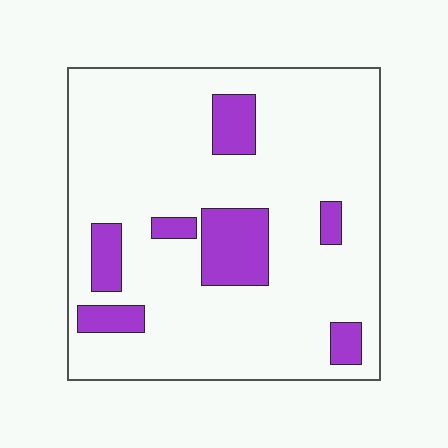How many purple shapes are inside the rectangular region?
7.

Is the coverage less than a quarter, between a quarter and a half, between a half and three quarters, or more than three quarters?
Less than a quarter.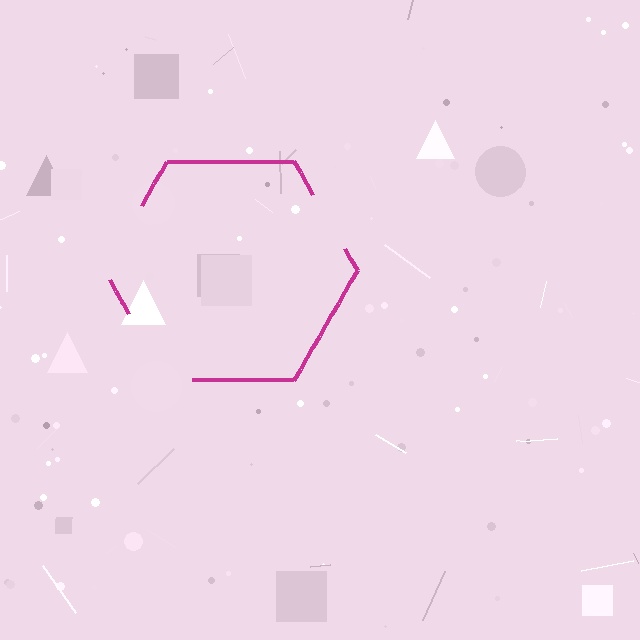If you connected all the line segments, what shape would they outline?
They would outline a hexagon.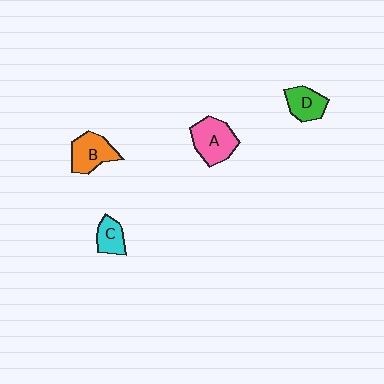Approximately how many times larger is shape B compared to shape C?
Approximately 1.5 times.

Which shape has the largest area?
Shape A (pink).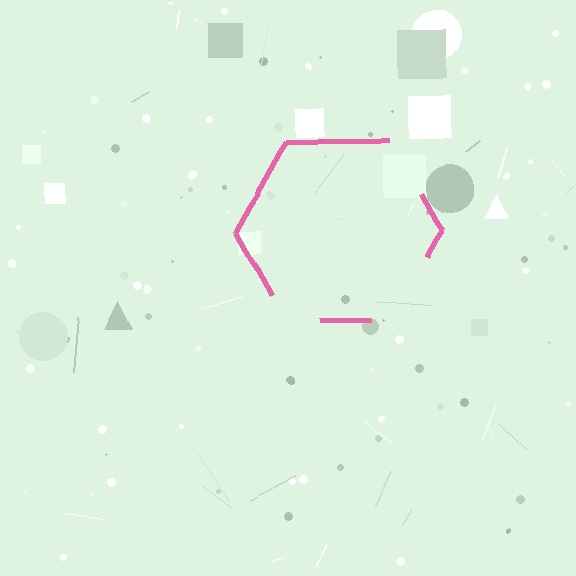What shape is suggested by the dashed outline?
The dashed outline suggests a hexagon.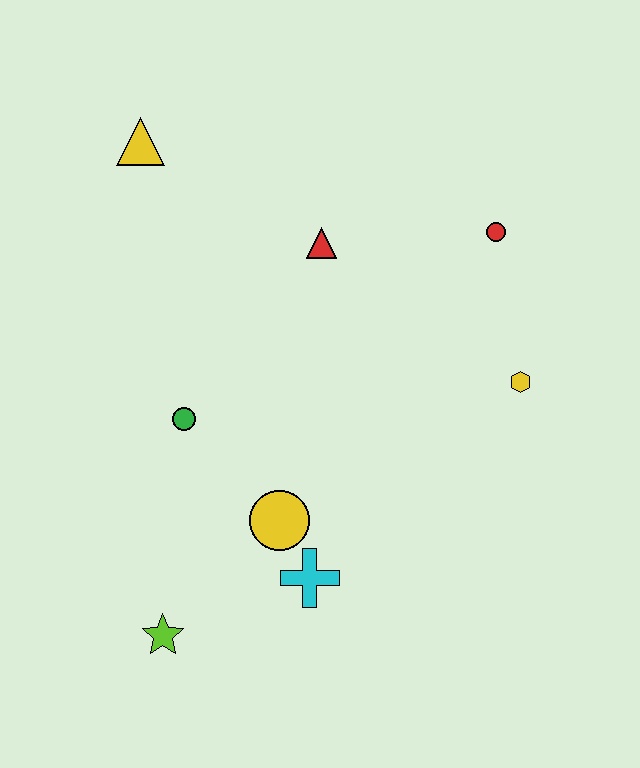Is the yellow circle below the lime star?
No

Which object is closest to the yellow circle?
The cyan cross is closest to the yellow circle.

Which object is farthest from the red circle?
The lime star is farthest from the red circle.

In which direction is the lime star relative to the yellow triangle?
The lime star is below the yellow triangle.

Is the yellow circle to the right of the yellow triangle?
Yes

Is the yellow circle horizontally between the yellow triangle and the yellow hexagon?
Yes